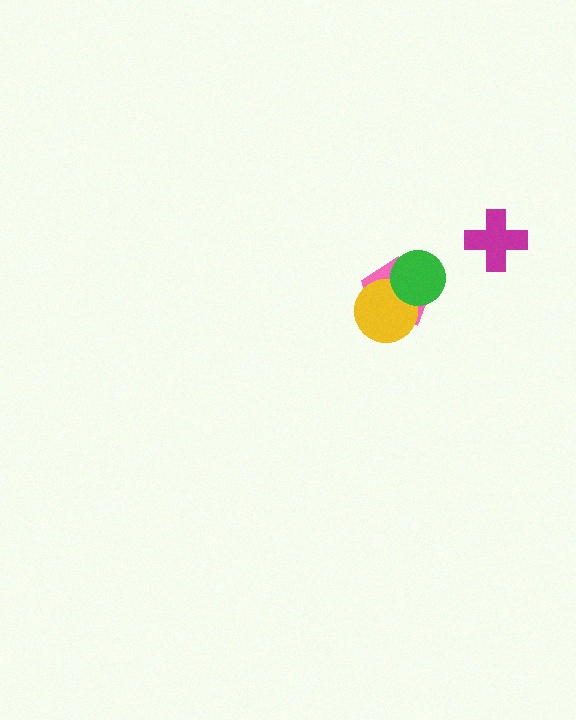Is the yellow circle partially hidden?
Yes, it is partially covered by another shape.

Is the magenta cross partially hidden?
No, no other shape covers it.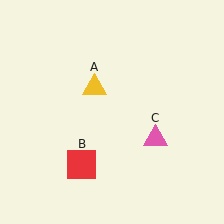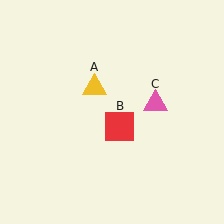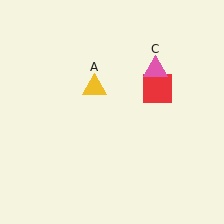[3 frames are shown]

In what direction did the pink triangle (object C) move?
The pink triangle (object C) moved up.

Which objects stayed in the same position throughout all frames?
Yellow triangle (object A) remained stationary.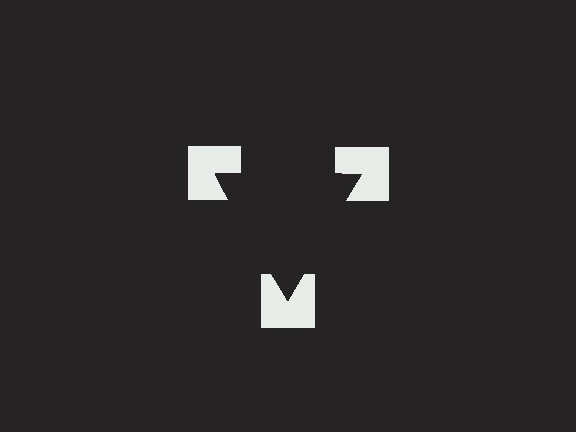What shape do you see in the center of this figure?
An illusory triangle — its edges are inferred from the aligned wedge cuts in the notched squares, not physically drawn.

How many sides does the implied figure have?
3 sides.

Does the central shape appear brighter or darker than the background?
It typically appears slightly darker than the background, even though no actual brightness change is drawn.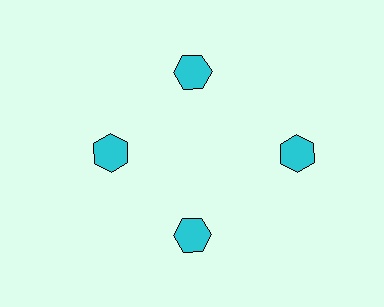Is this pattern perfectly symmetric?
No. The 4 cyan hexagons are arranged in a ring, but one element near the 3 o'clock position is pushed outward from the center, breaking the 4-fold rotational symmetry.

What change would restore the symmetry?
The symmetry would be restored by moving it inward, back onto the ring so that all 4 hexagons sit at equal angles and equal distance from the center.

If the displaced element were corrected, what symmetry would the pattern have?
It would have 4-fold rotational symmetry — the pattern would map onto itself every 90 degrees.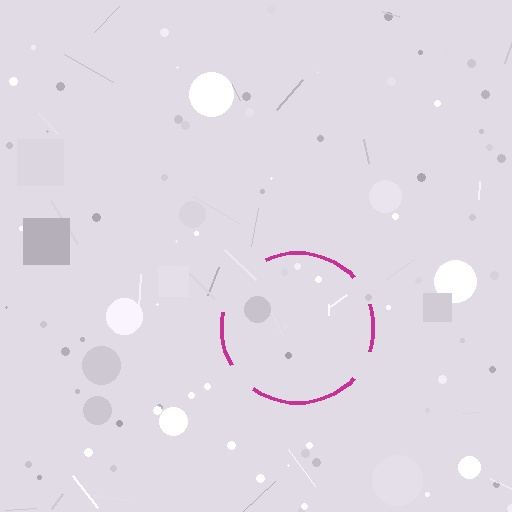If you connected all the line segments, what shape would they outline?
They would outline a circle.